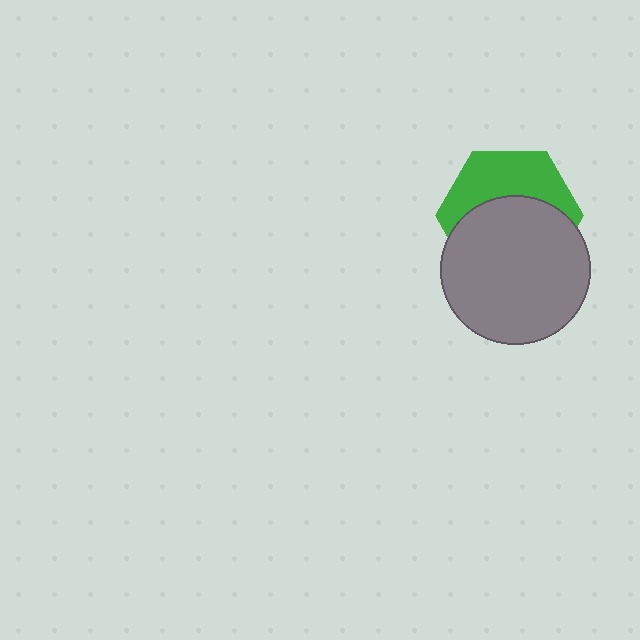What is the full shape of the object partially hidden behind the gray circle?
The partially hidden object is a green hexagon.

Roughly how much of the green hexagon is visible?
A small part of it is visible (roughly 42%).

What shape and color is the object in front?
The object in front is a gray circle.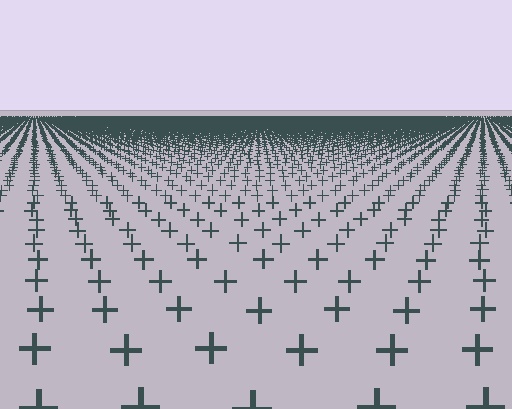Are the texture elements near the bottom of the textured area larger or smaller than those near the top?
Larger. Near the bottom, elements are closer to the viewer and appear at a bigger on-screen size.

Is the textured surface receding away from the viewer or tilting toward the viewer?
The surface is receding away from the viewer. Texture elements get smaller and denser toward the top.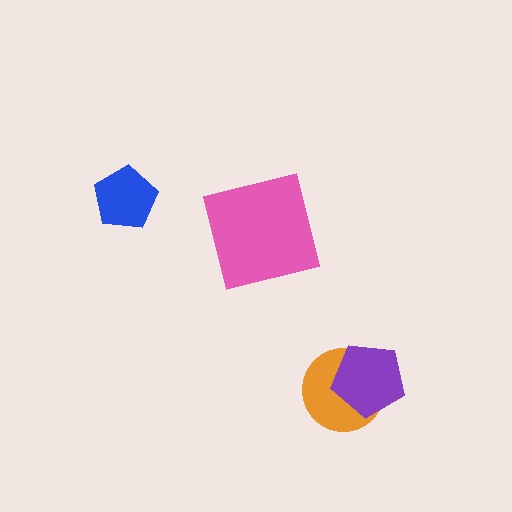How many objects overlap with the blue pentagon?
0 objects overlap with the blue pentagon.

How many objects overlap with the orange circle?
1 object overlaps with the orange circle.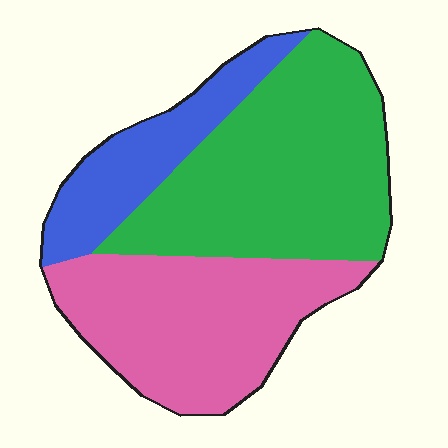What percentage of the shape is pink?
Pink covers roughly 35% of the shape.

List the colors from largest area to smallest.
From largest to smallest: green, pink, blue.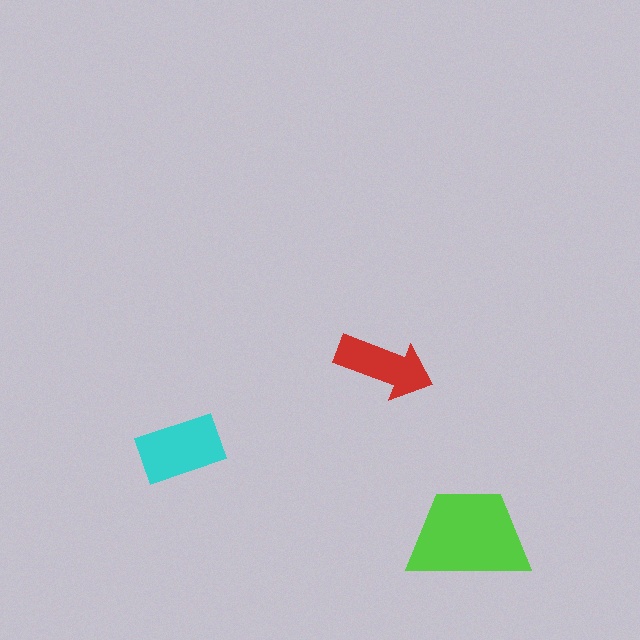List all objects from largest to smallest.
The lime trapezoid, the cyan rectangle, the red arrow.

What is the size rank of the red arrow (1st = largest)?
3rd.